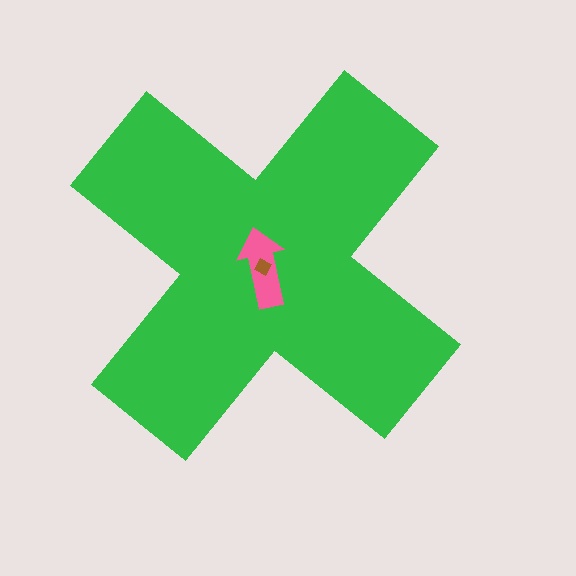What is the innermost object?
The brown square.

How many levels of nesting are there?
3.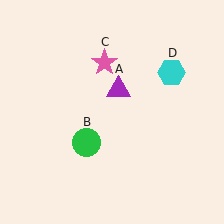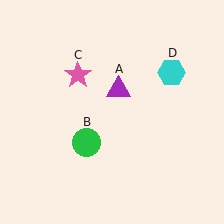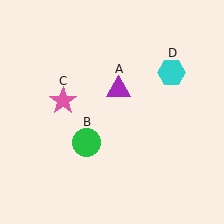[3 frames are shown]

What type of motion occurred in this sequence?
The pink star (object C) rotated counterclockwise around the center of the scene.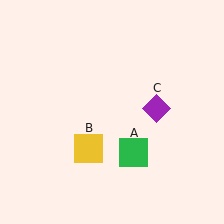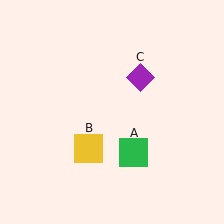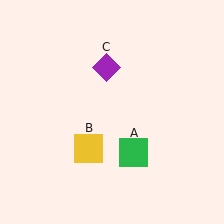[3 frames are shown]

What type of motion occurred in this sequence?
The purple diamond (object C) rotated counterclockwise around the center of the scene.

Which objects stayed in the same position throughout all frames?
Green square (object A) and yellow square (object B) remained stationary.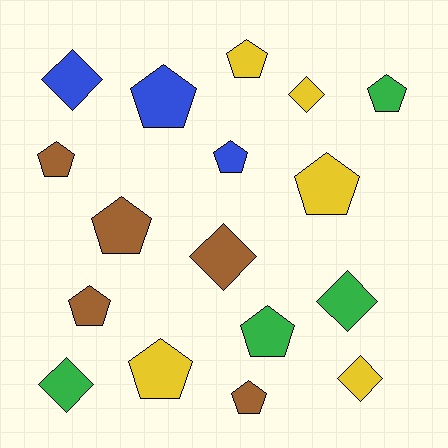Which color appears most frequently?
Yellow, with 5 objects.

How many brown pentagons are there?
There are 4 brown pentagons.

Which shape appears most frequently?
Pentagon, with 11 objects.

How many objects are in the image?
There are 17 objects.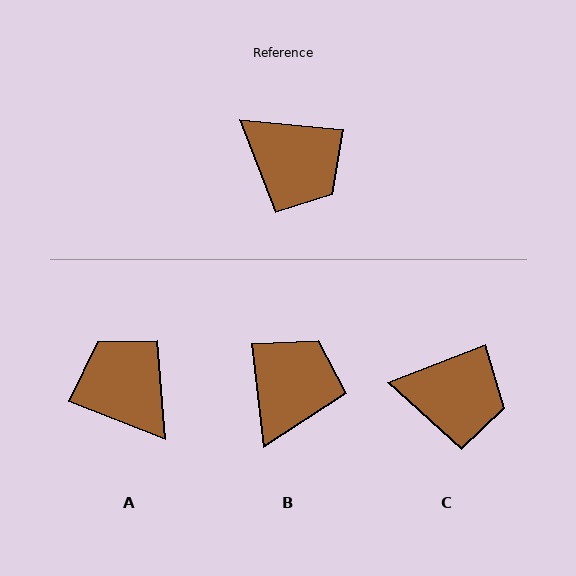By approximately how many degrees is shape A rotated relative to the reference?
Approximately 164 degrees counter-clockwise.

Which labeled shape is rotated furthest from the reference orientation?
A, about 164 degrees away.